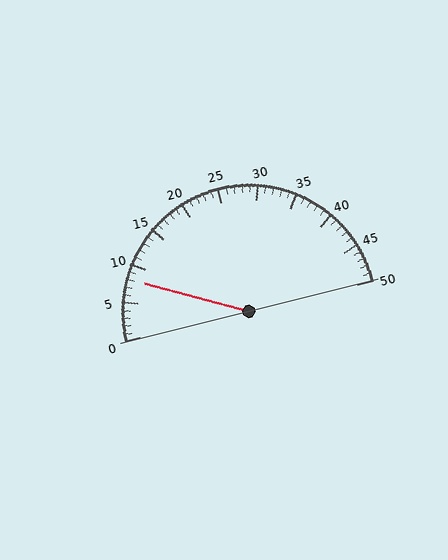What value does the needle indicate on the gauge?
The needle indicates approximately 8.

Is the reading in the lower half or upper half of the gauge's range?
The reading is in the lower half of the range (0 to 50).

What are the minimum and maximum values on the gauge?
The gauge ranges from 0 to 50.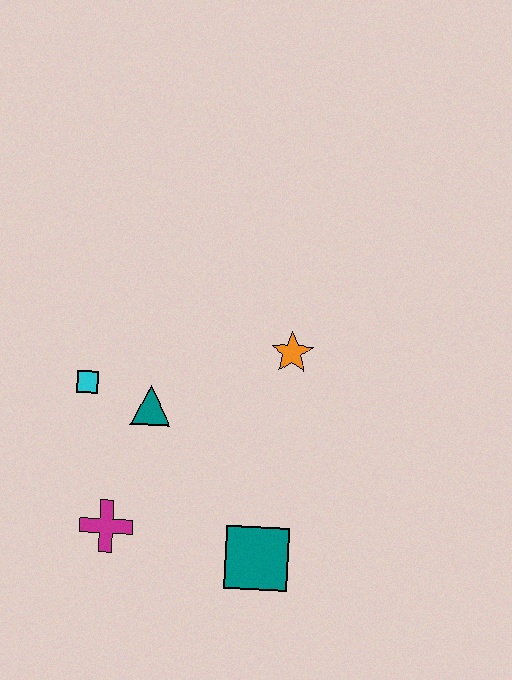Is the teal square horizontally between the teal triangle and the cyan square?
No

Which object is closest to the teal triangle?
The cyan square is closest to the teal triangle.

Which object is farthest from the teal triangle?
The teal square is farthest from the teal triangle.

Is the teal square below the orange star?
Yes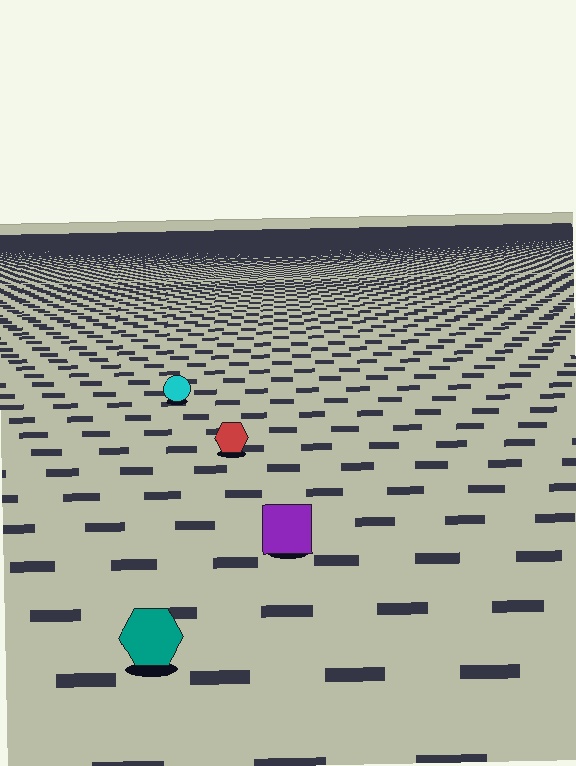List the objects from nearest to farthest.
From nearest to farthest: the teal hexagon, the purple square, the red hexagon, the cyan circle.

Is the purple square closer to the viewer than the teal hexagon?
No. The teal hexagon is closer — you can tell from the texture gradient: the ground texture is coarser near it.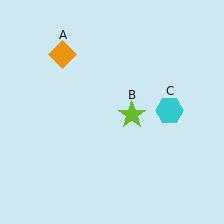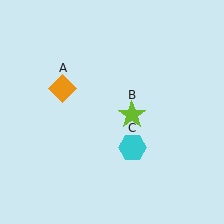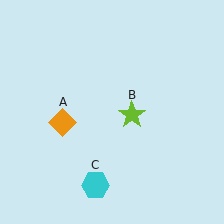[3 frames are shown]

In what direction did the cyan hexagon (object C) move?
The cyan hexagon (object C) moved down and to the left.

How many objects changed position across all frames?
2 objects changed position: orange diamond (object A), cyan hexagon (object C).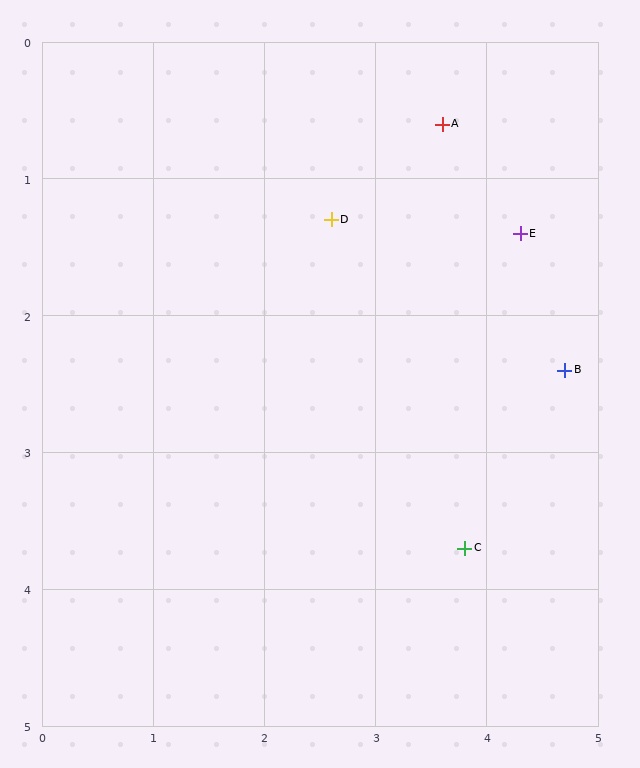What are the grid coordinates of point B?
Point B is at approximately (4.7, 2.4).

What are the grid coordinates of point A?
Point A is at approximately (3.6, 0.6).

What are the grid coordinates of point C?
Point C is at approximately (3.8, 3.7).